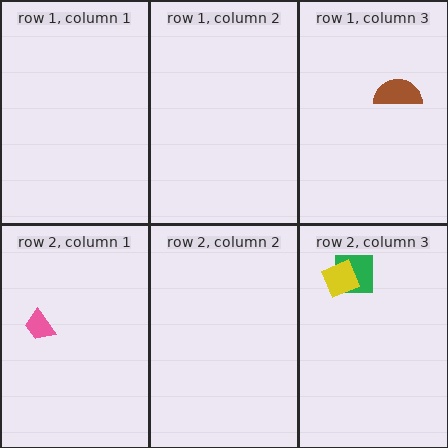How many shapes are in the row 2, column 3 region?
2.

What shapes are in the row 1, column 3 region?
The brown semicircle.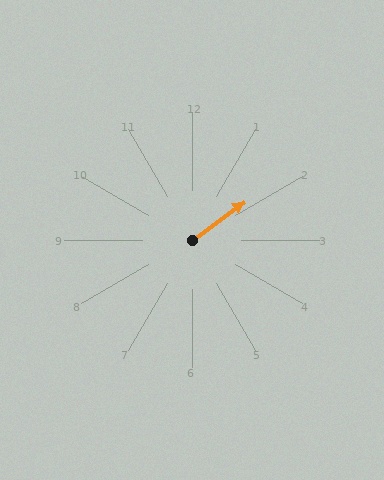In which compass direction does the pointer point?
Northeast.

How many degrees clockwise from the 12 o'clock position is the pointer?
Approximately 54 degrees.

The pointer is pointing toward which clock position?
Roughly 2 o'clock.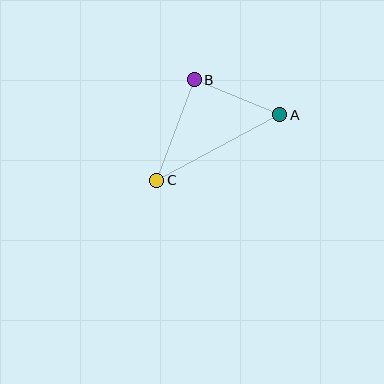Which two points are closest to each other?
Points A and B are closest to each other.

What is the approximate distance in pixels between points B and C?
The distance between B and C is approximately 107 pixels.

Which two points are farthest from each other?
Points A and C are farthest from each other.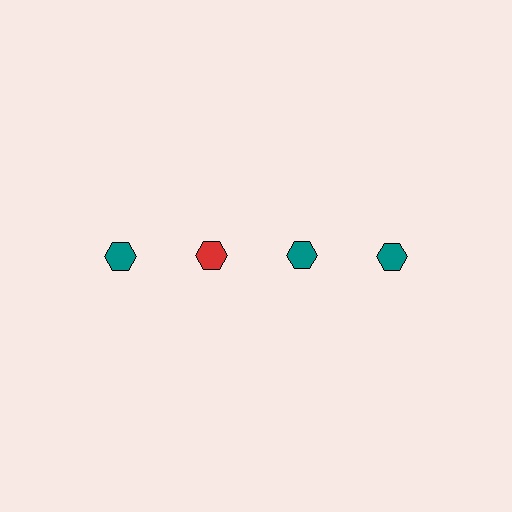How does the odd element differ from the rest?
It has a different color: red instead of teal.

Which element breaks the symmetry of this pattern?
The red hexagon in the top row, second from left column breaks the symmetry. All other shapes are teal hexagons.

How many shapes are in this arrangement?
There are 4 shapes arranged in a grid pattern.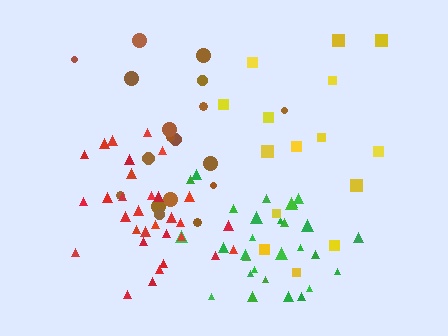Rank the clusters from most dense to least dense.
green, red, brown, yellow.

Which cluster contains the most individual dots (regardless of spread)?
Red (31).